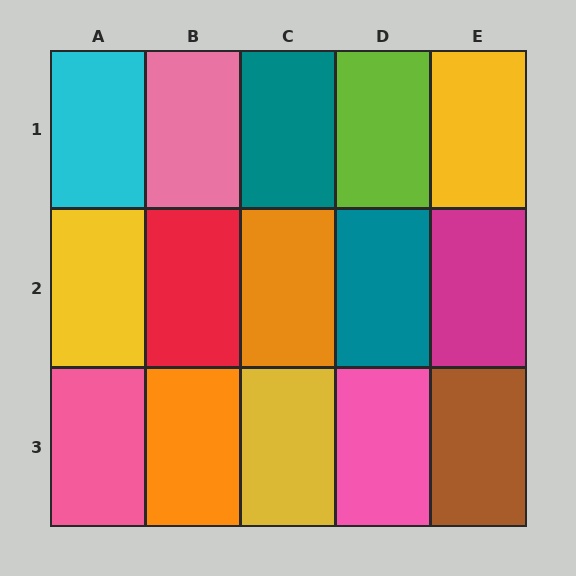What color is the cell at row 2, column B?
Red.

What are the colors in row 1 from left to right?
Cyan, pink, teal, lime, yellow.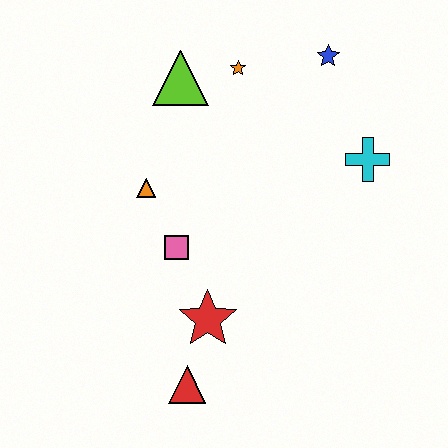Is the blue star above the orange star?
Yes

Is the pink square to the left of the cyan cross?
Yes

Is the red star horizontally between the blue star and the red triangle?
Yes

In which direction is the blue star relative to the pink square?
The blue star is above the pink square.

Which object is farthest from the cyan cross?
The red triangle is farthest from the cyan cross.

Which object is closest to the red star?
The red triangle is closest to the red star.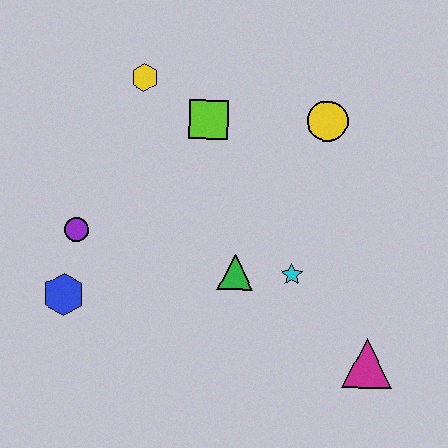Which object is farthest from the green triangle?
The yellow hexagon is farthest from the green triangle.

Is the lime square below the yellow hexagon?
Yes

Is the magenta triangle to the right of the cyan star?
Yes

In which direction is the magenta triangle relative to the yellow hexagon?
The magenta triangle is below the yellow hexagon.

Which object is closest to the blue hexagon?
The purple circle is closest to the blue hexagon.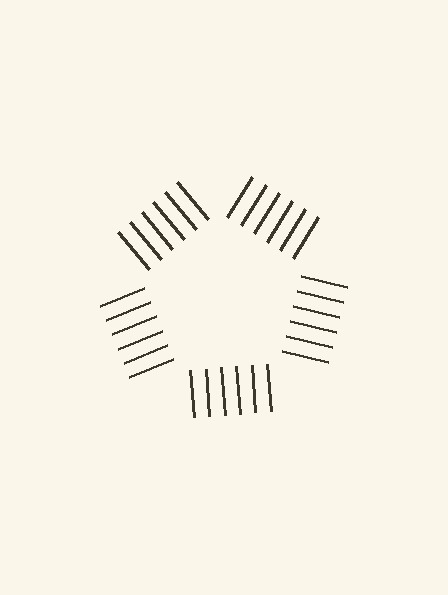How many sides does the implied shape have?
5 sides — the line-ends trace a pentagon.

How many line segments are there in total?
30 — 6 along each of the 5 edges.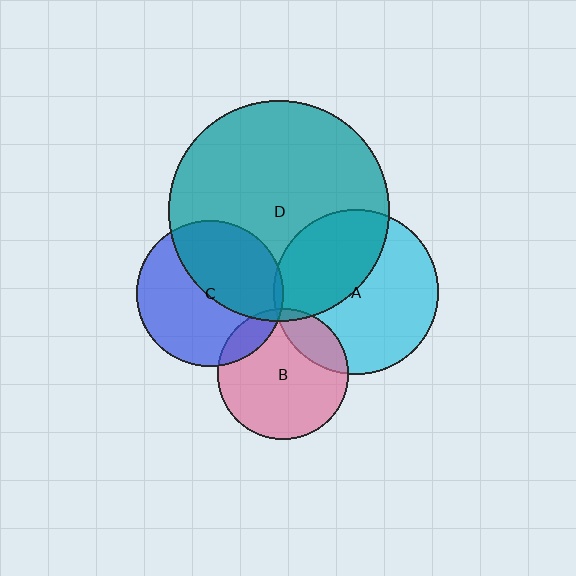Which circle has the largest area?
Circle D (teal).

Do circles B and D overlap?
Yes.